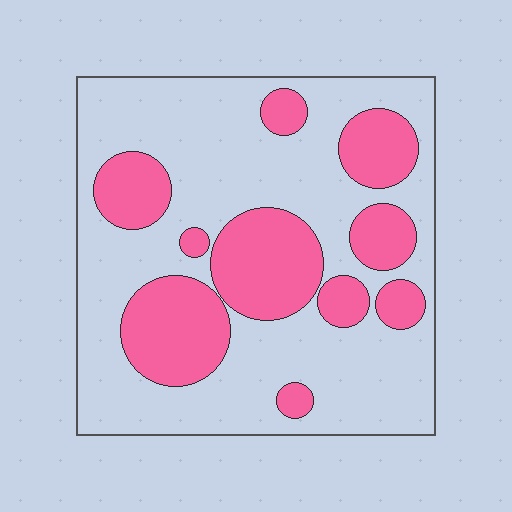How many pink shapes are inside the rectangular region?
10.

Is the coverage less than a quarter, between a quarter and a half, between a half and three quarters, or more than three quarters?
Between a quarter and a half.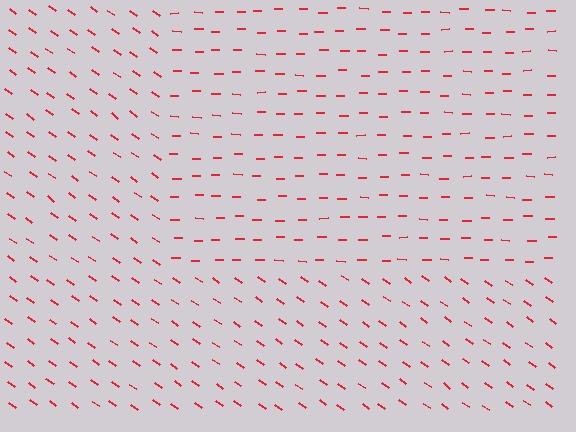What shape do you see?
I see a rectangle.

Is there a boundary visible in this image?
Yes, there is a texture boundary formed by a change in line orientation.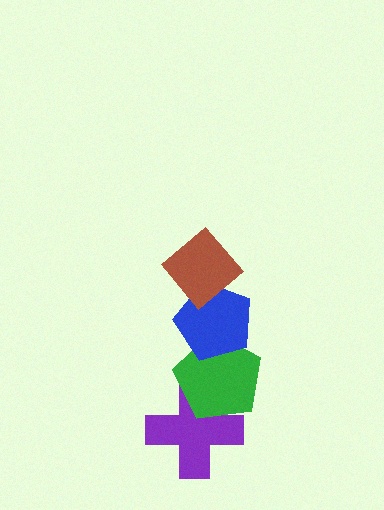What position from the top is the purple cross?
The purple cross is 4th from the top.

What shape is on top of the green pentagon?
The blue pentagon is on top of the green pentagon.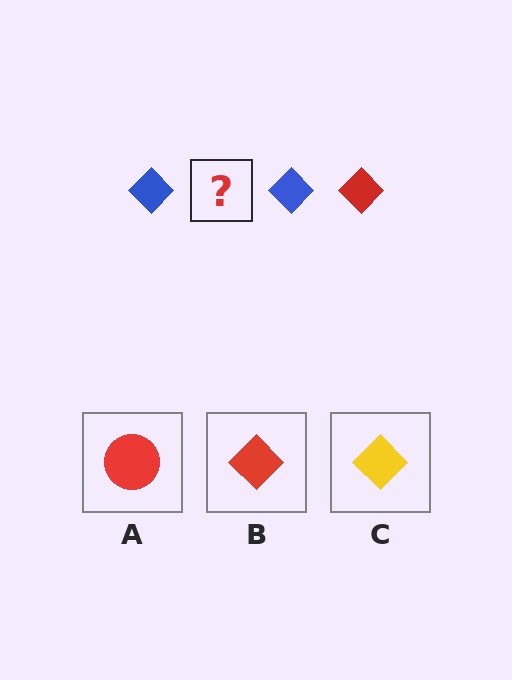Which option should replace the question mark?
Option B.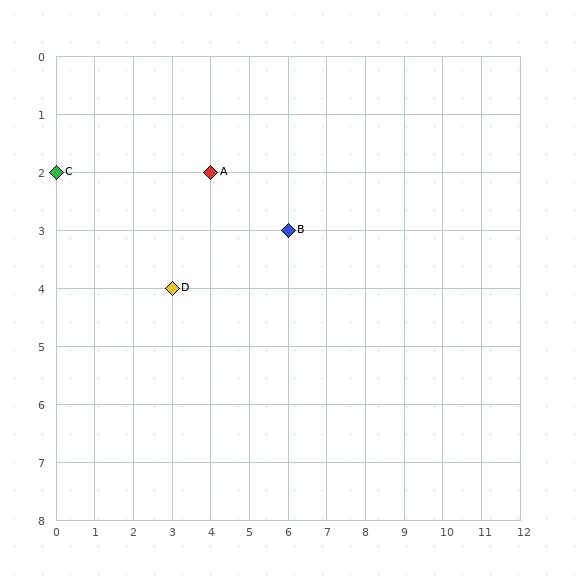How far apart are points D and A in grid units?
Points D and A are 1 column and 2 rows apart (about 2.2 grid units diagonally).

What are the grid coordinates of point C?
Point C is at grid coordinates (0, 2).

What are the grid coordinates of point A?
Point A is at grid coordinates (4, 2).